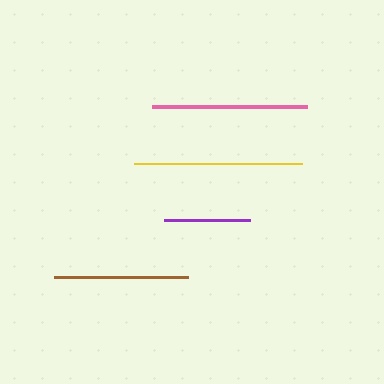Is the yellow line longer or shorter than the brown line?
The yellow line is longer than the brown line.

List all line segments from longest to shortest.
From longest to shortest: yellow, pink, brown, purple.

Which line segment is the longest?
The yellow line is the longest at approximately 168 pixels.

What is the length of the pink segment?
The pink segment is approximately 154 pixels long.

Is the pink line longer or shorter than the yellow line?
The yellow line is longer than the pink line.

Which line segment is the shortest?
The purple line is the shortest at approximately 86 pixels.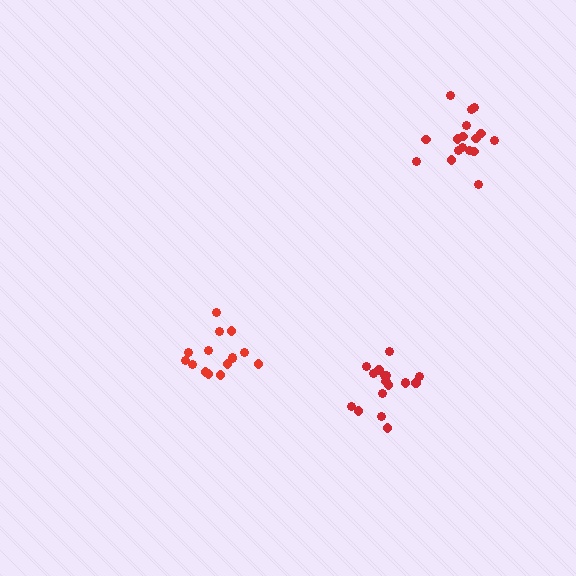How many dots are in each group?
Group 1: 15 dots, Group 2: 17 dots, Group 3: 17 dots (49 total).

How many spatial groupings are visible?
There are 3 spatial groupings.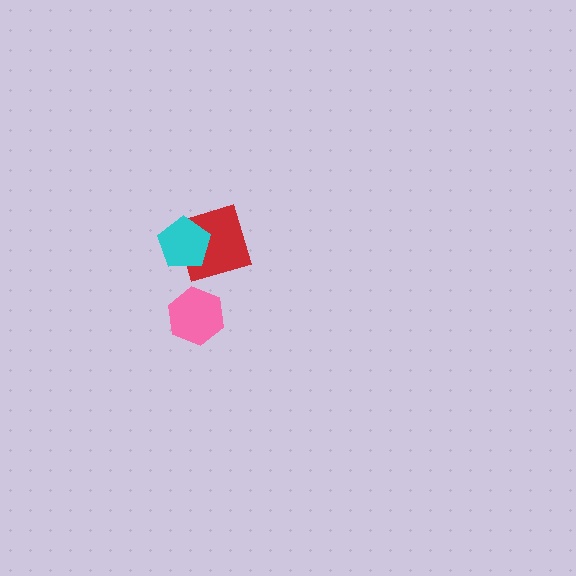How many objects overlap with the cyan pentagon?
1 object overlaps with the cyan pentagon.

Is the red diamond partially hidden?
Yes, it is partially covered by another shape.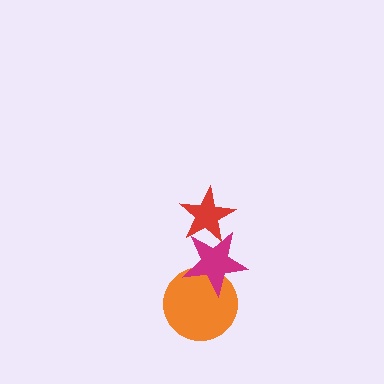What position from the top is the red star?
The red star is 1st from the top.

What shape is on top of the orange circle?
The magenta star is on top of the orange circle.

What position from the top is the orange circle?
The orange circle is 3rd from the top.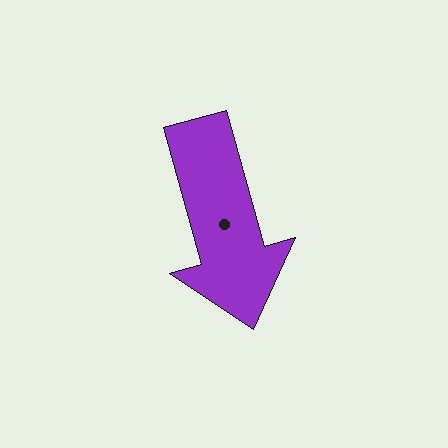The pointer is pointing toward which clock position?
Roughly 5 o'clock.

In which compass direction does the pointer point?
South.